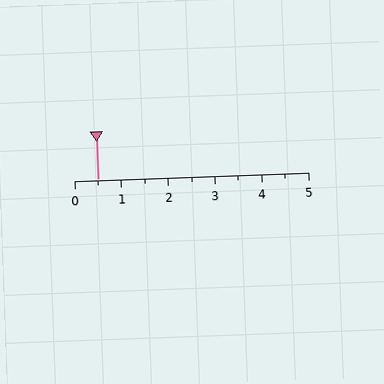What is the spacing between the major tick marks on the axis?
The major ticks are spaced 1 apart.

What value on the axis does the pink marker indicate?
The marker indicates approximately 0.5.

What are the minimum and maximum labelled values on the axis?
The axis runs from 0 to 5.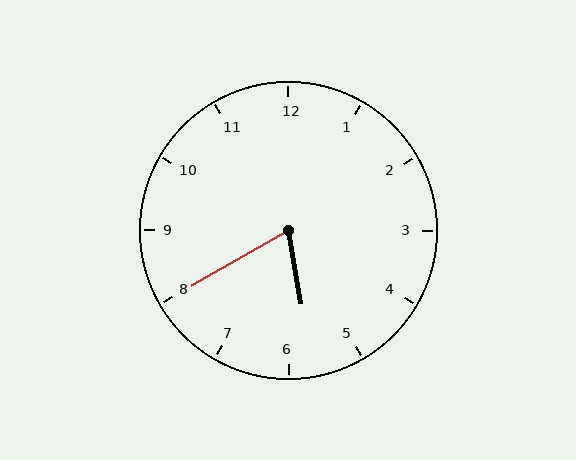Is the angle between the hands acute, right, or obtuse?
It is acute.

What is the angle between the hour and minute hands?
Approximately 70 degrees.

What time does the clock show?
5:40.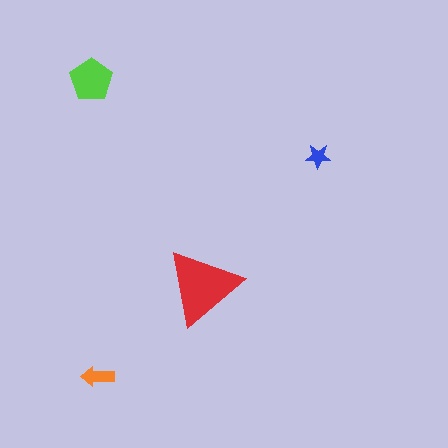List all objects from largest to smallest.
The red triangle, the lime pentagon, the orange arrow, the blue star.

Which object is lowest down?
The orange arrow is bottommost.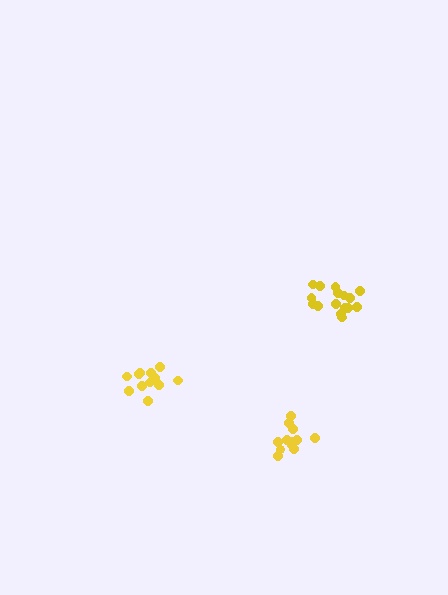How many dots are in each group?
Group 1: 17 dots, Group 2: 12 dots, Group 3: 12 dots (41 total).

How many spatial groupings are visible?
There are 3 spatial groupings.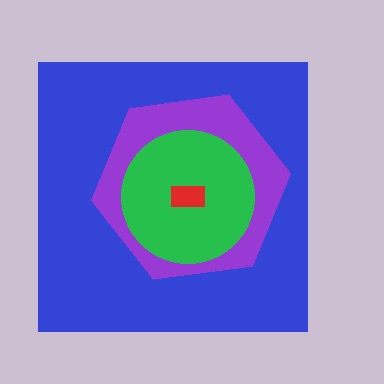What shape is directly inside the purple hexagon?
The green circle.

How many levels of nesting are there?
4.